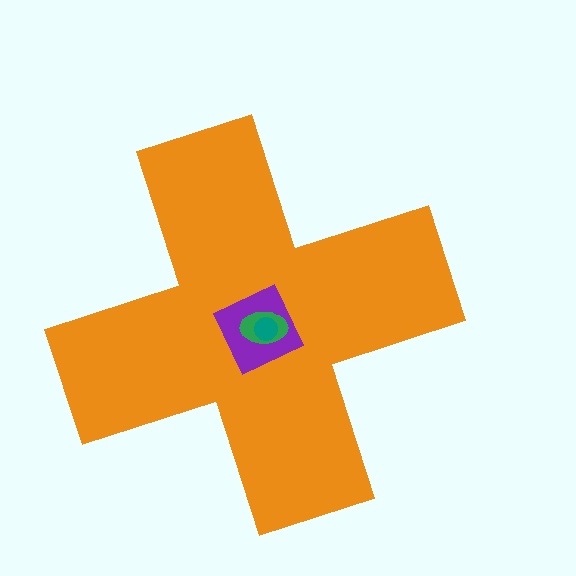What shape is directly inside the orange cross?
The purple square.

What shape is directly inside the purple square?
The green ellipse.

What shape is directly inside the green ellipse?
The teal circle.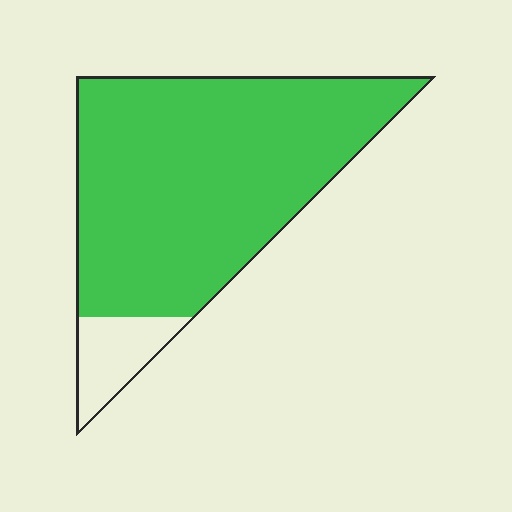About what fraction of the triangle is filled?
About nine tenths (9/10).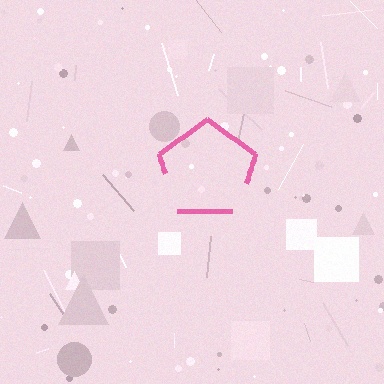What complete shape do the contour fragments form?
The contour fragments form a pentagon.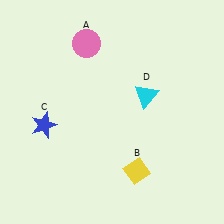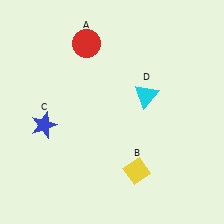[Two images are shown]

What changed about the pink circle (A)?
In Image 1, A is pink. In Image 2, it changed to red.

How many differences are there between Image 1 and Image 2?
There is 1 difference between the two images.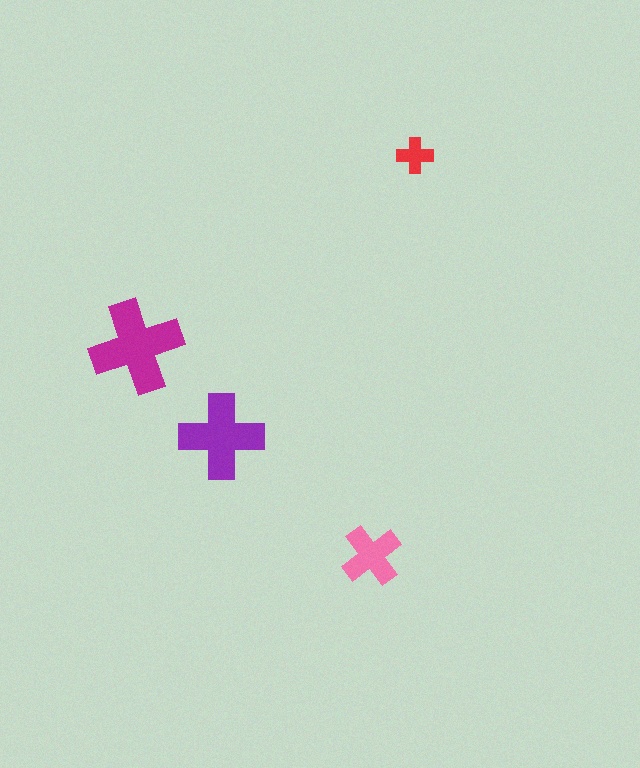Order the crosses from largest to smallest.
the magenta one, the purple one, the pink one, the red one.